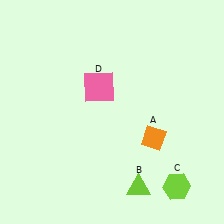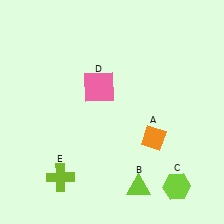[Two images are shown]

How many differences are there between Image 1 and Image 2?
There is 1 difference between the two images.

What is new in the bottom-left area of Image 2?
A lime cross (E) was added in the bottom-left area of Image 2.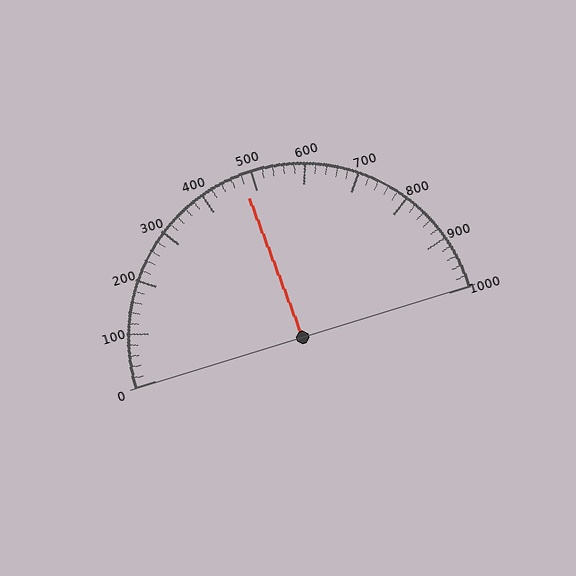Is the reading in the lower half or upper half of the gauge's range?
The reading is in the lower half of the range (0 to 1000).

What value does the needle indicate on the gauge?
The needle indicates approximately 480.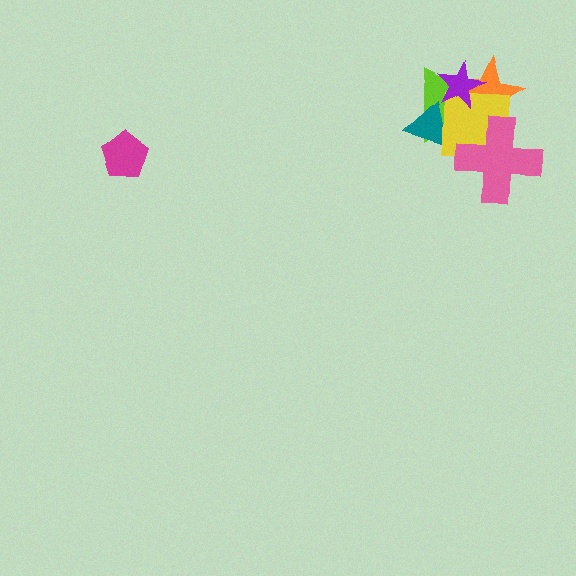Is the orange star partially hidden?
Yes, it is partially covered by another shape.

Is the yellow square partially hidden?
Yes, it is partially covered by another shape.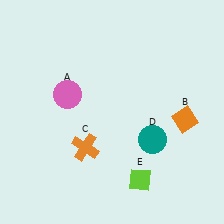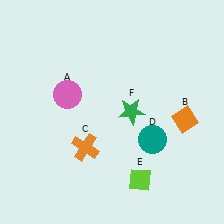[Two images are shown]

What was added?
A green star (F) was added in Image 2.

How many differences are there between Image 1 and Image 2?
There is 1 difference between the two images.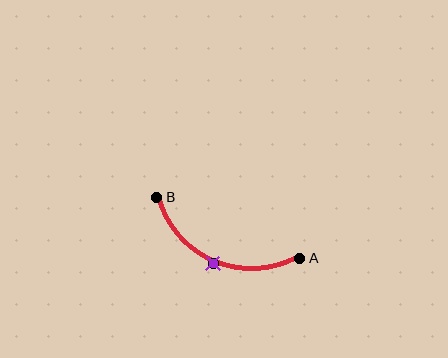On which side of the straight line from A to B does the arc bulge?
The arc bulges below the straight line connecting A and B.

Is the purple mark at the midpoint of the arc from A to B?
Yes. The purple mark lies on the arc at equal arc-length from both A and B — it is the arc midpoint.